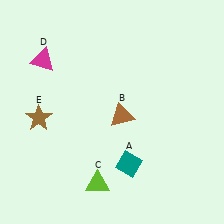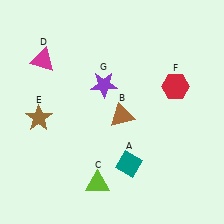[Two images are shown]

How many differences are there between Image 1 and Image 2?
There are 2 differences between the two images.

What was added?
A red hexagon (F), a purple star (G) were added in Image 2.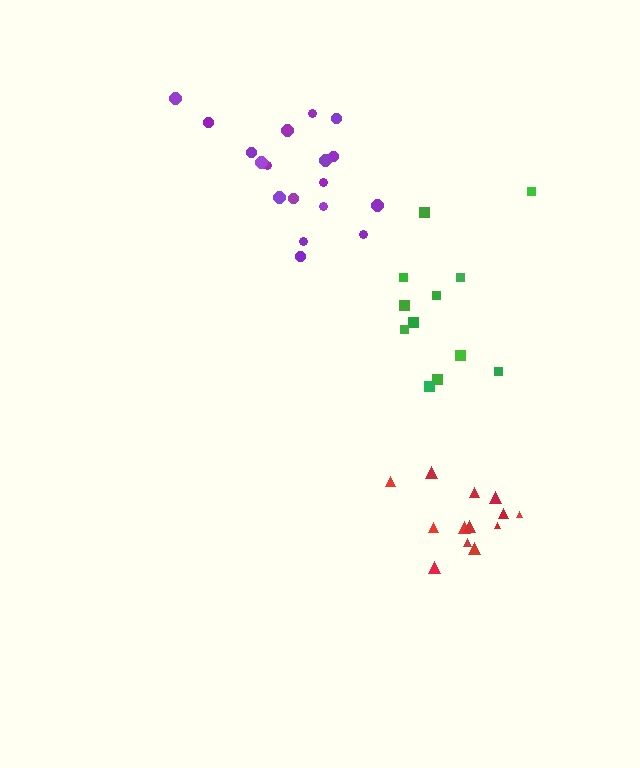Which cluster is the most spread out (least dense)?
Green.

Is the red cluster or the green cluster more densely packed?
Red.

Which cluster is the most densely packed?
Red.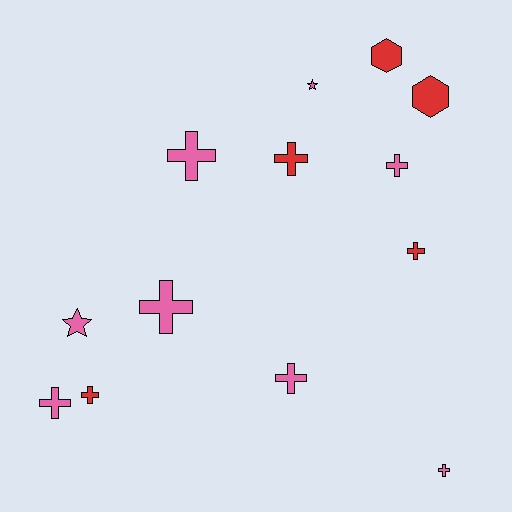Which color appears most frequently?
Pink, with 8 objects.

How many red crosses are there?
There are 3 red crosses.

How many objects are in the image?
There are 13 objects.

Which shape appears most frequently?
Cross, with 9 objects.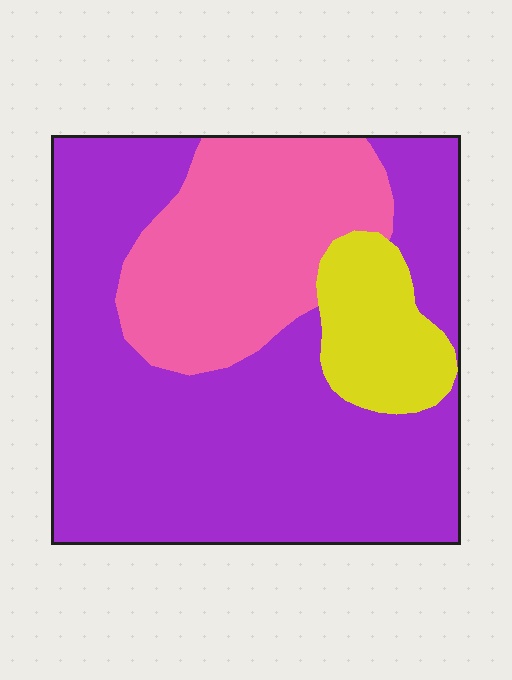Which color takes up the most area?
Purple, at roughly 65%.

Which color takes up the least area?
Yellow, at roughly 10%.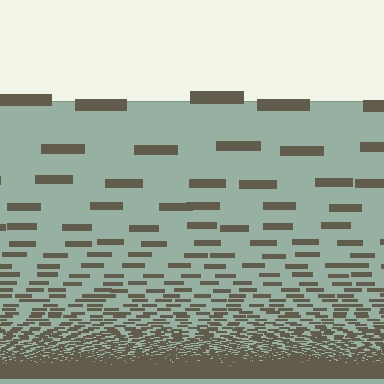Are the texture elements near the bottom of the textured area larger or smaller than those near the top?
Smaller. The gradient is inverted — elements near the bottom are smaller and denser.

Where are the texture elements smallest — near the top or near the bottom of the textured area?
Near the bottom.